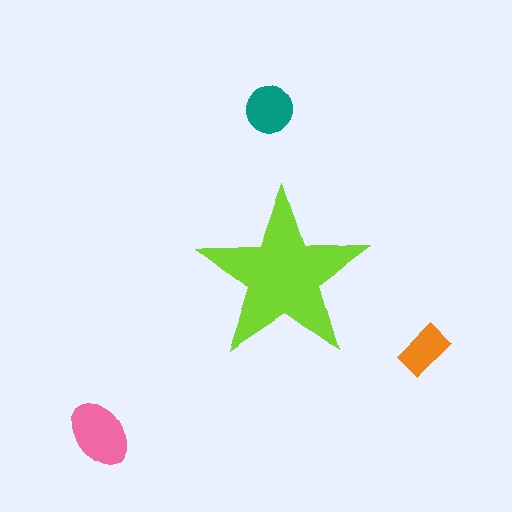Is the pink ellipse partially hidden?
No, the pink ellipse is fully visible.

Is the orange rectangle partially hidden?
No, the orange rectangle is fully visible.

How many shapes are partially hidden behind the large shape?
0 shapes are partially hidden.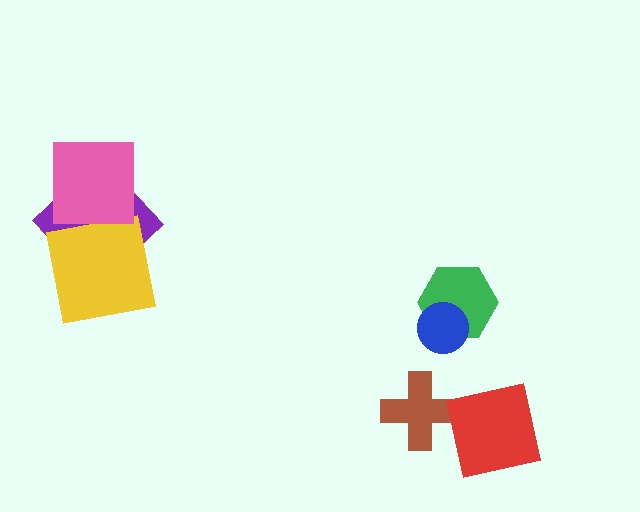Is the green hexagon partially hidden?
Yes, it is partially covered by another shape.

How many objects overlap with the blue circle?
1 object overlaps with the blue circle.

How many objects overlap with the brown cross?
0 objects overlap with the brown cross.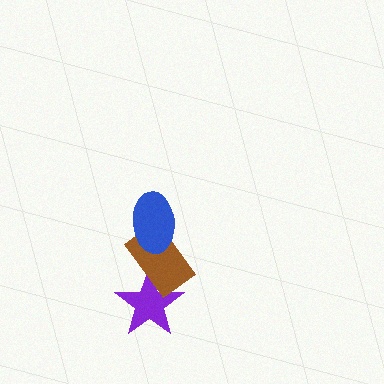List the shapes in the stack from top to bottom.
From top to bottom: the blue ellipse, the brown rectangle, the purple star.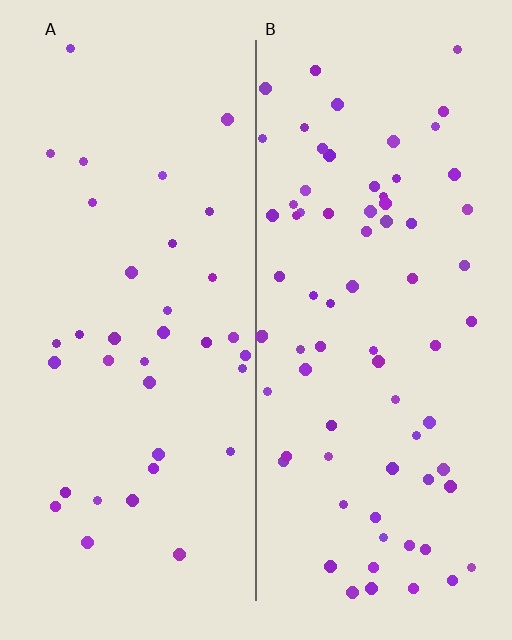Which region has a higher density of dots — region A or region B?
B (the right).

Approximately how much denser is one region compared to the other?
Approximately 2.0× — region B over region A.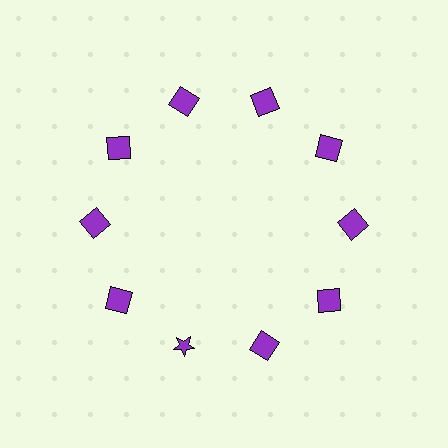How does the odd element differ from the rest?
It has a different shape: star instead of square.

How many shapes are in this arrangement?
There are 10 shapes arranged in a ring pattern.